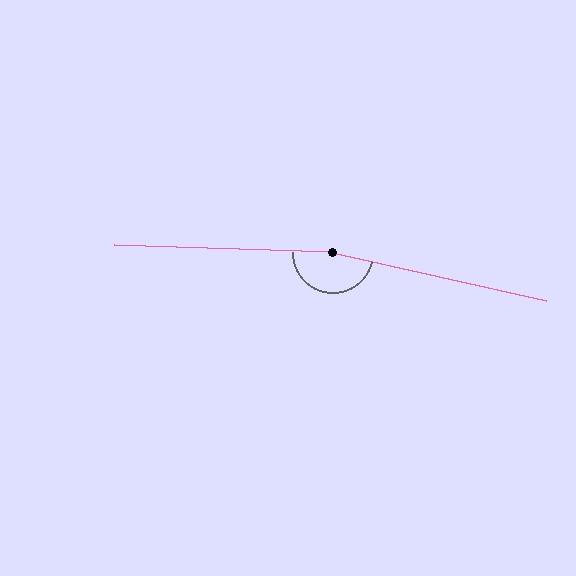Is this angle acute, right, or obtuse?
It is obtuse.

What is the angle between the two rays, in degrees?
Approximately 169 degrees.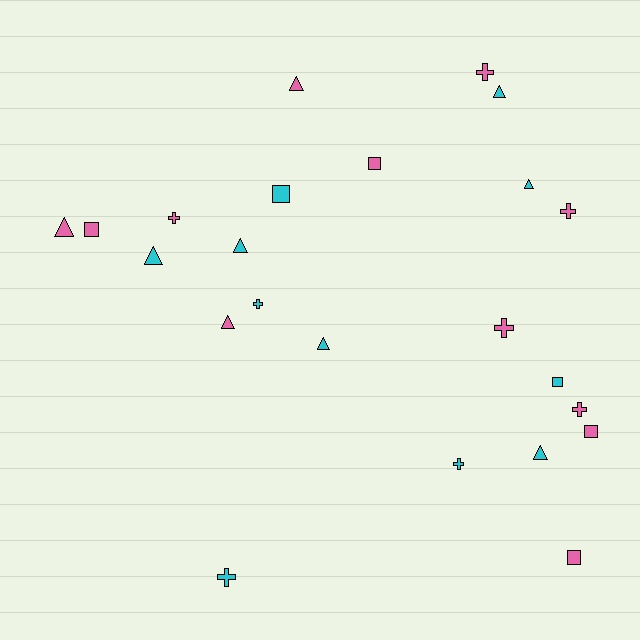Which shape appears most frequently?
Triangle, with 9 objects.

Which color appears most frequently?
Pink, with 12 objects.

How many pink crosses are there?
There are 5 pink crosses.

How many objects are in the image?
There are 23 objects.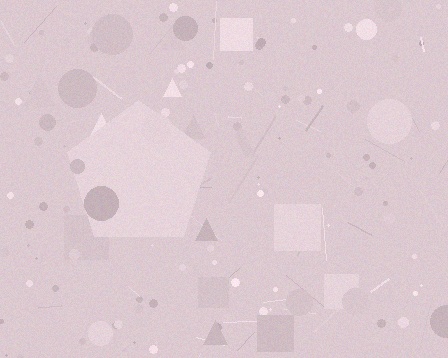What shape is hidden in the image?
A pentagon is hidden in the image.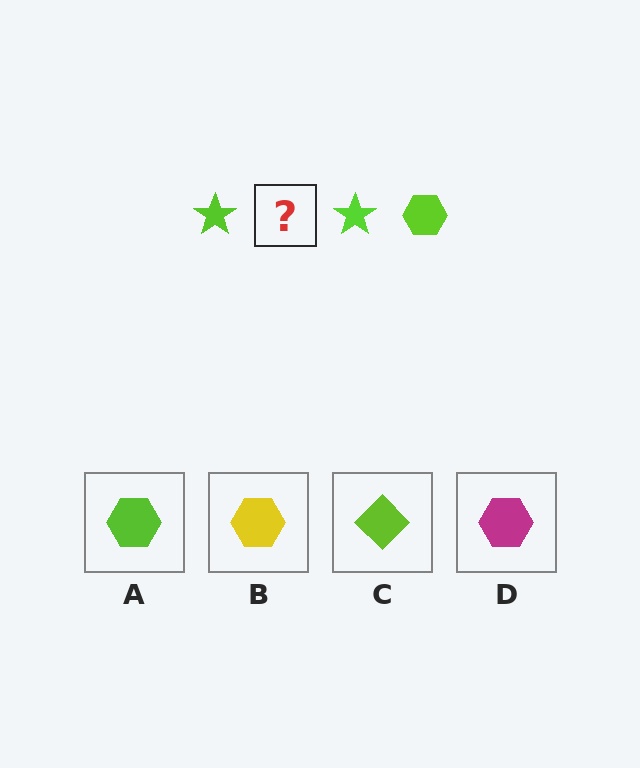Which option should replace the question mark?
Option A.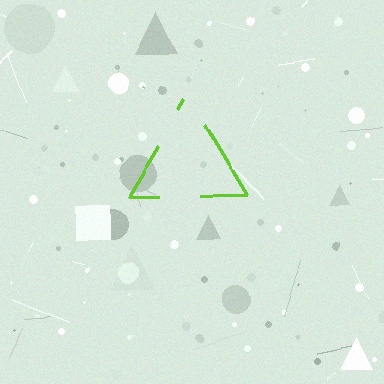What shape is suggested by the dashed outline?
The dashed outline suggests a triangle.